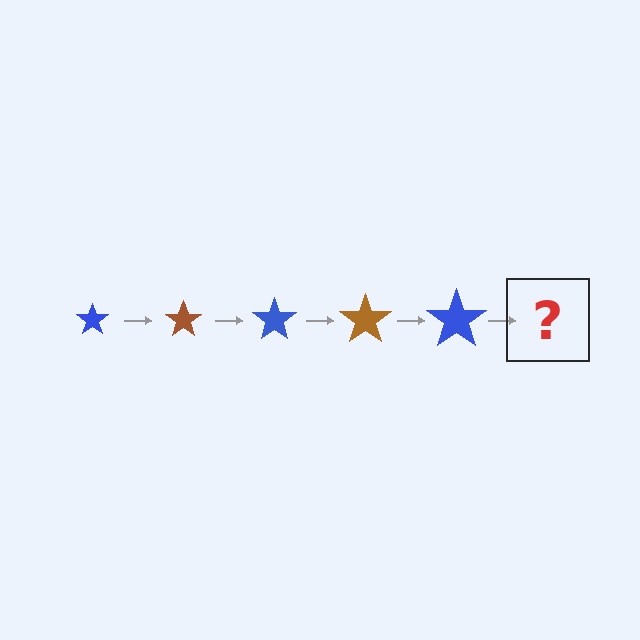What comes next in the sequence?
The next element should be a brown star, larger than the previous one.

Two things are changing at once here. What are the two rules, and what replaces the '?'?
The two rules are that the star grows larger each step and the color cycles through blue and brown. The '?' should be a brown star, larger than the previous one.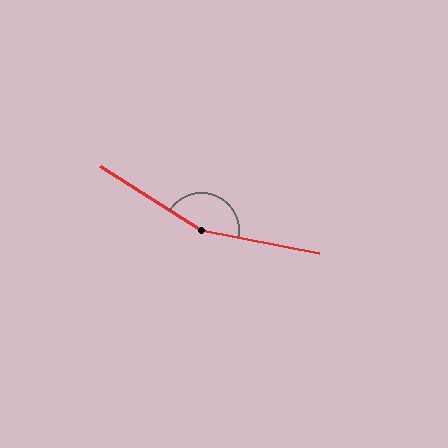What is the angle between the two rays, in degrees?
Approximately 159 degrees.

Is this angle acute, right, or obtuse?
It is obtuse.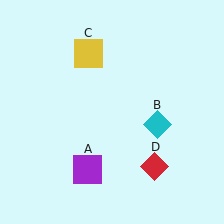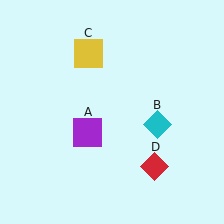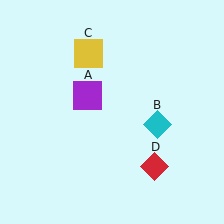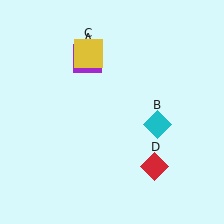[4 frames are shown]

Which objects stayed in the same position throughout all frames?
Cyan diamond (object B) and yellow square (object C) and red diamond (object D) remained stationary.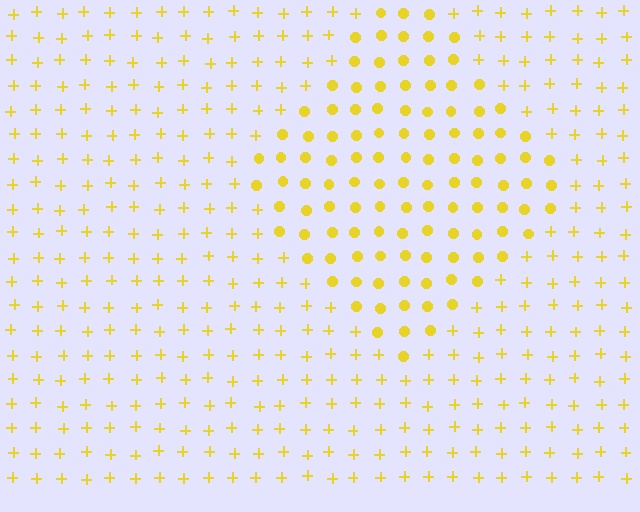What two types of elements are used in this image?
The image uses circles inside the diamond region and plus signs outside it.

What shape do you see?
I see a diamond.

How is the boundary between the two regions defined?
The boundary is defined by a change in element shape: circles inside vs. plus signs outside. All elements share the same color and spacing.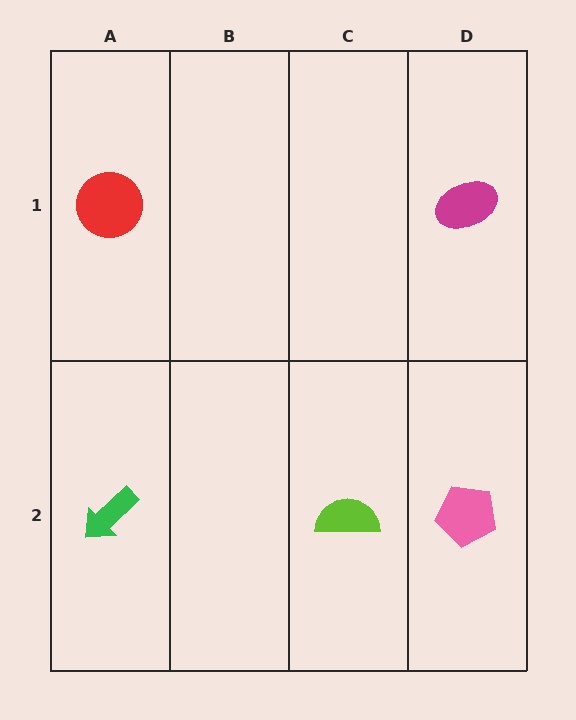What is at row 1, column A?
A red circle.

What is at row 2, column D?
A pink pentagon.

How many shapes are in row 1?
2 shapes.